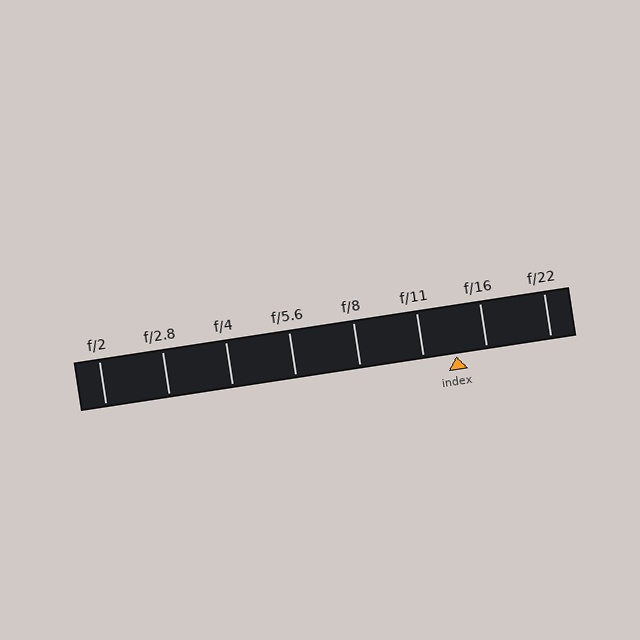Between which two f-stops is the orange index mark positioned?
The index mark is between f/11 and f/16.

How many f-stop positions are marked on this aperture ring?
There are 8 f-stop positions marked.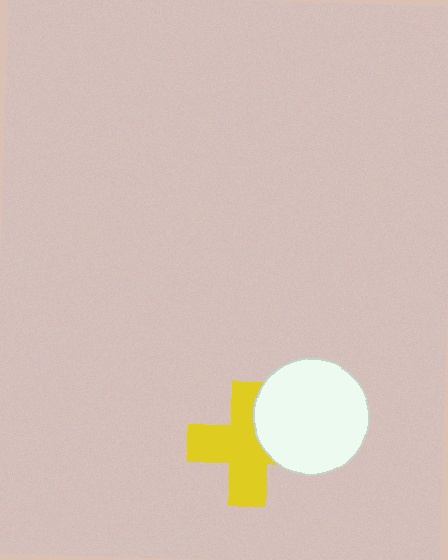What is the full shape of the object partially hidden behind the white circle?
The partially hidden object is a yellow cross.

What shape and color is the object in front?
The object in front is a white circle.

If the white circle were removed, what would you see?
You would see the complete yellow cross.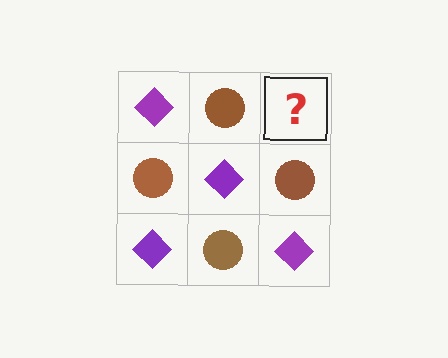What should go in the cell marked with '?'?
The missing cell should contain a purple diamond.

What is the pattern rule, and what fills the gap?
The rule is that it alternates purple diamond and brown circle in a checkerboard pattern. The gap should be filled with a purple diamond.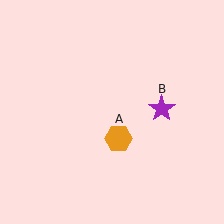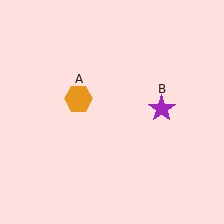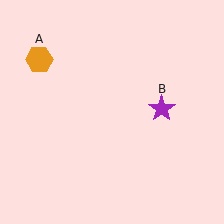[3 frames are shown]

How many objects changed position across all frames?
1 object changed position: orange hexagon (object A).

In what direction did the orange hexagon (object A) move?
The orange hexagon (object A) moved up and to the left.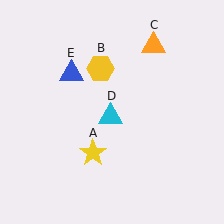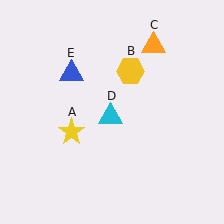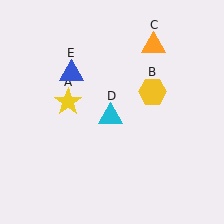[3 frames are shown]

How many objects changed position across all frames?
2 objects changed position: yellow star (object A), yellow hexagon (object B).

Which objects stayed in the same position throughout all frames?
Orange triangle (object C) and cyan triangle (object D) and blue triangle (object E) remained stationary.